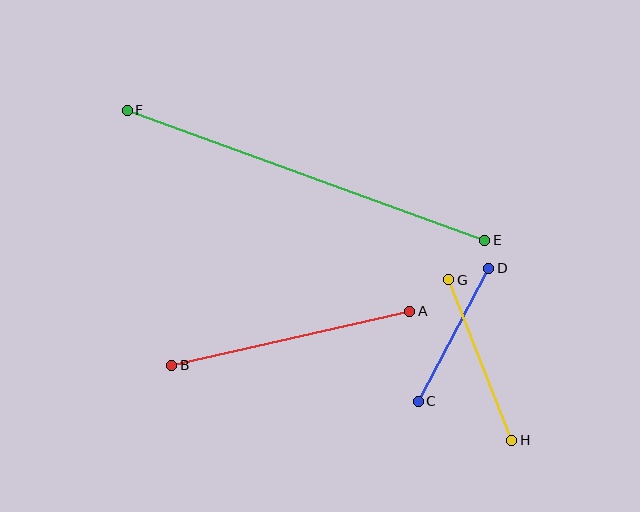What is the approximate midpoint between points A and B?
The midpoint is at approximately (291, 338) pixels.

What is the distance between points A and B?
The distance is approximately 244 pixels.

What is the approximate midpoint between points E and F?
The midpoint is at approximately (306, 175) pixels.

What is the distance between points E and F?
The distance is approximately 380 pixels.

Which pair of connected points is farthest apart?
Points E and F are farthest apart.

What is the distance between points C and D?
The distance is approximately 150 pixels.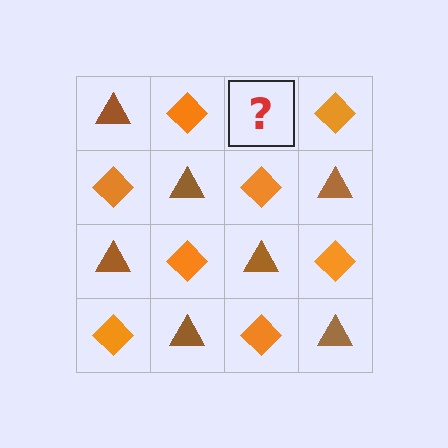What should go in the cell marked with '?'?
The missing cell should contain a brown triangle.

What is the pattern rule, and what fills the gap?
The rule is that it alternates brown triangle and orange diamond in a checkerboard pattern. The gap should be filled with a brown triangle.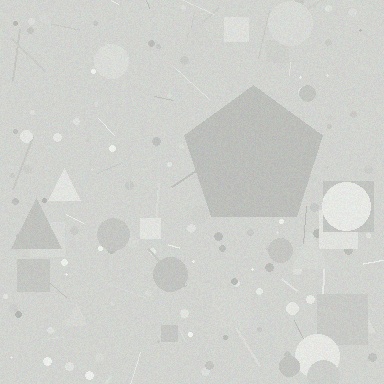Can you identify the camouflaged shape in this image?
The camouflaged shape is a pentagon.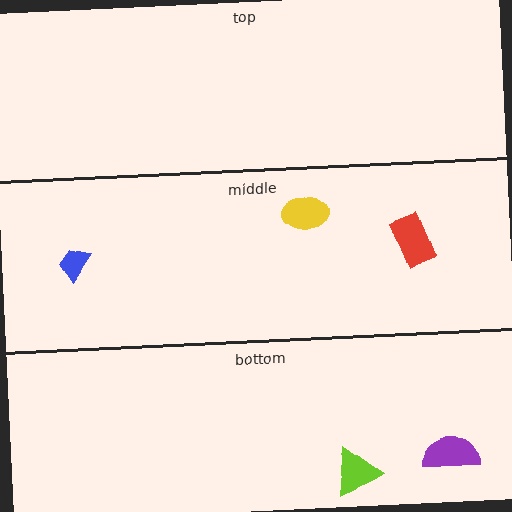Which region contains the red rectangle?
The middle region.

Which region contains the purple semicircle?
The bottom region.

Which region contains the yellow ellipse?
The middle region.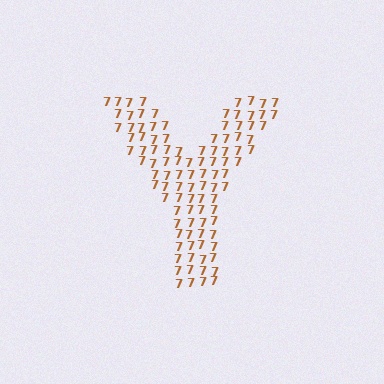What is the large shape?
The large shape is the letter Y.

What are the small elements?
The small elements are digit 7's.